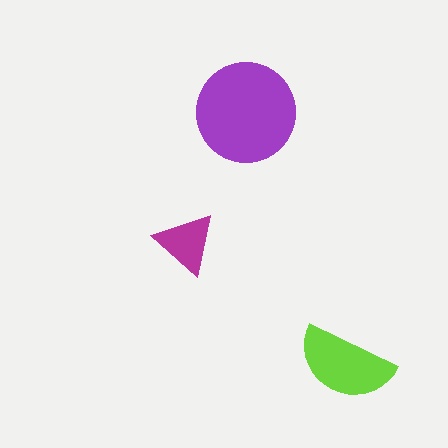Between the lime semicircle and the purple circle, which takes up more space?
The purple circle.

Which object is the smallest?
The magenta triangle.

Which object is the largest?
The purple circle.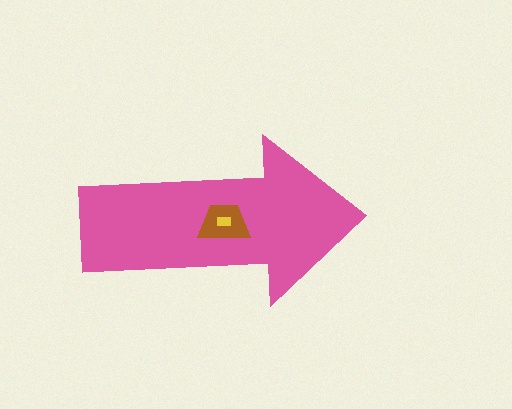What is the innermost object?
The yellow rectangle.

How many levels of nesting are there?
3.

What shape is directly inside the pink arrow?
The brown trapezoid.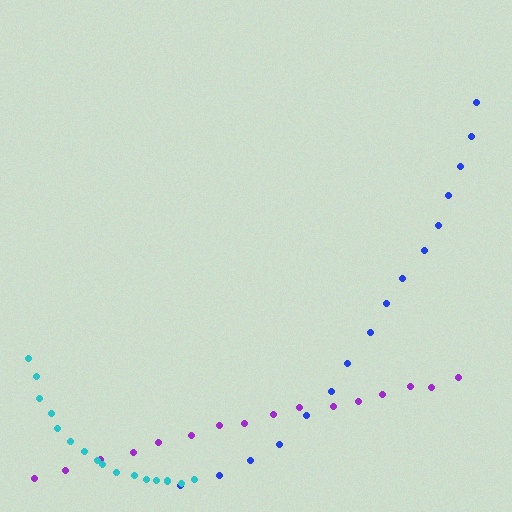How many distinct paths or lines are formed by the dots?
There are 3 distinct paths.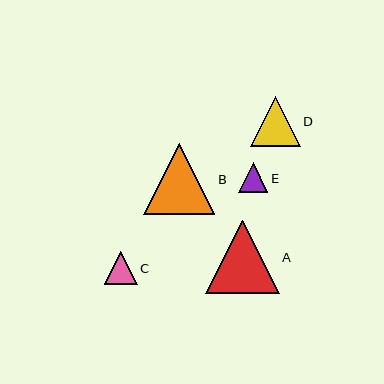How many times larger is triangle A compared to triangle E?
Triangle A is approximately 2.5 times the size of triangle E.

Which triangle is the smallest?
Triangle E is the smallest with a size of approximately 30 pixels.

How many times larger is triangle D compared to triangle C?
Triangle D is approximately 1.5 times the size of triangle C.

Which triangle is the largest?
Triangle A is the largest with a size of approximately 73 pixels.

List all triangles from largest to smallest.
From largest to smallest: A, B, D, C, E.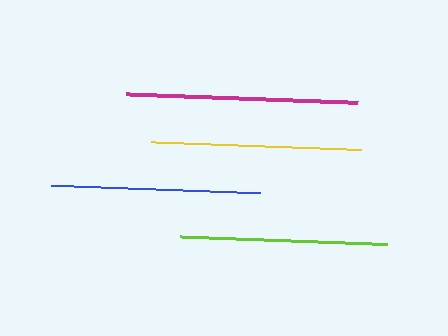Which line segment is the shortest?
The lime line is the shortest at approximately 207 pixels.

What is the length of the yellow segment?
The yellow segment is approximately 210 pixels long.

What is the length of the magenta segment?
The magenta segment is approximately 232 pixels long.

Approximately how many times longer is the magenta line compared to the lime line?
The magenta line is approximately 1.1 times the length of the lime line.